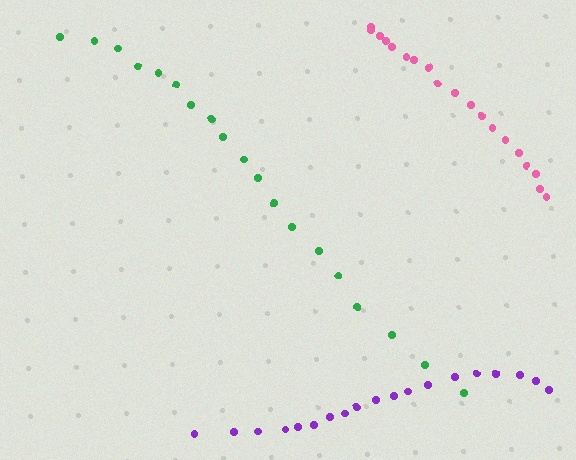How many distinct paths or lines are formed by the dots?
There are 3 distinct paths.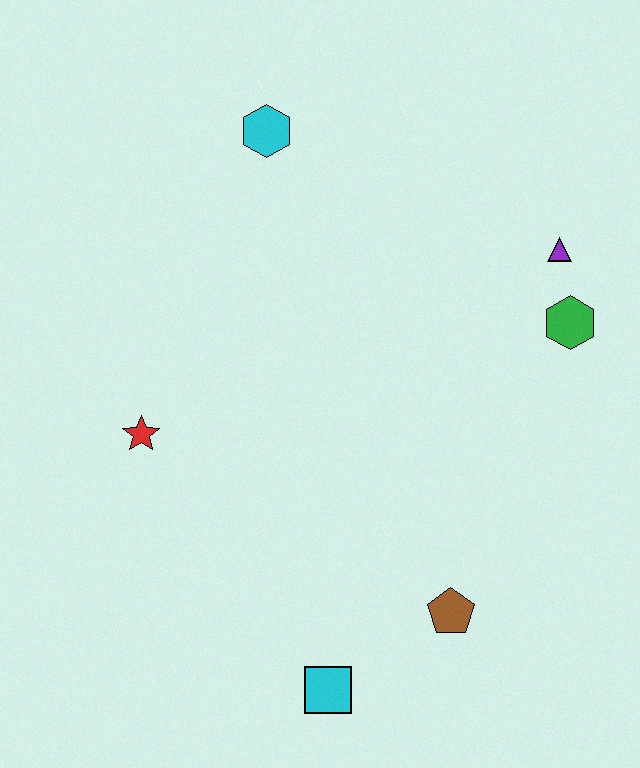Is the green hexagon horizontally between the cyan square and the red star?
No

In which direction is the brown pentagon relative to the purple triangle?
The brown pentagon is below the purple triangle.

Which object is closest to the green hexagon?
The purple triangle is closest to the green hexagon.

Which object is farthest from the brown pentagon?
The cyan hexagon is farthest from the brown pentagon.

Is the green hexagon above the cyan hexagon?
No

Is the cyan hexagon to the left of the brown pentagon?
Yes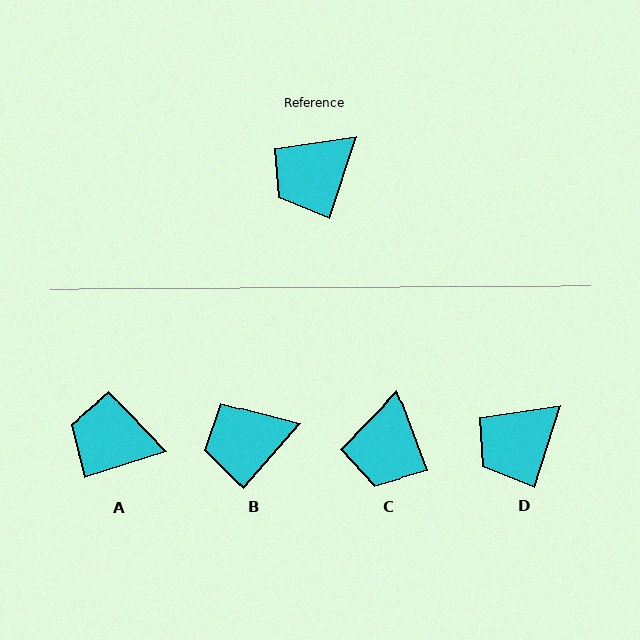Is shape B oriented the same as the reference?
No, it is off by about 23 degrees.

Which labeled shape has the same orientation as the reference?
D.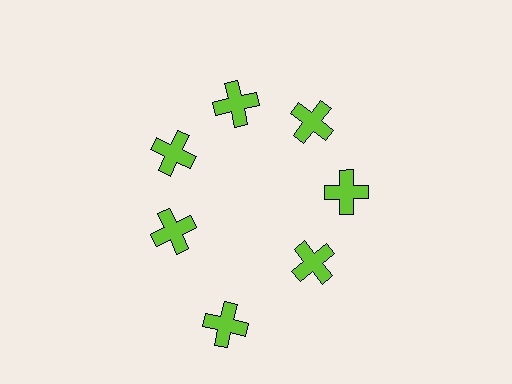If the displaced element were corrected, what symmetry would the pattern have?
It would have 7-fold rotational symmetry — the pattern would map onto itself every 51 degrees.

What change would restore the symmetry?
The symmetry would be restored by moving it inward, back onto the ring so that all 7 crosses sit at equal angles and equal distance from the center.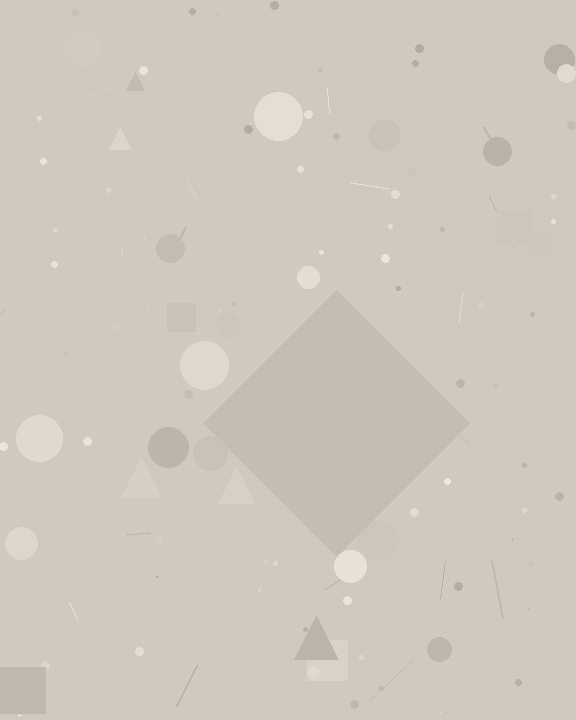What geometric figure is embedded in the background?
A diamond is embedded in the background.